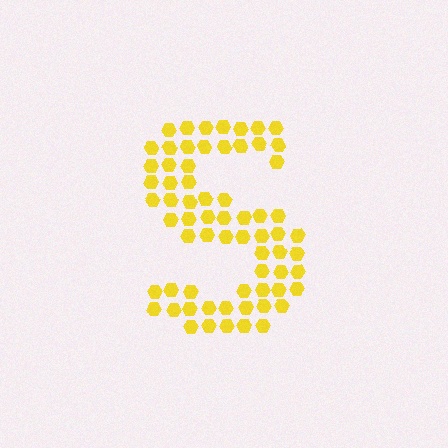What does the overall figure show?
The overall figure shows the letter S.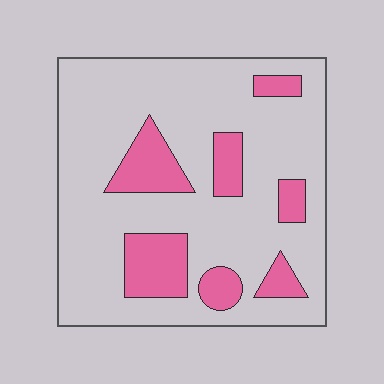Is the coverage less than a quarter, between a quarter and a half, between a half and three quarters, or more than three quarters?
Less than a quarter.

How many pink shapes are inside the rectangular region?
7.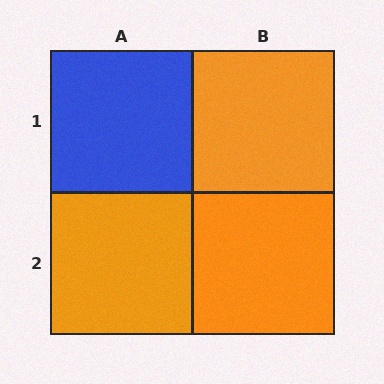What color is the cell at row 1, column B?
Orange.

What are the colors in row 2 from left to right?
Orange, orange.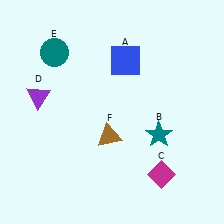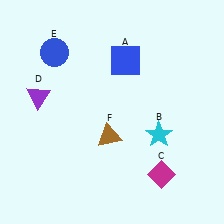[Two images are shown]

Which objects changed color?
B changed from teal to cyan. E changed from teal to blue.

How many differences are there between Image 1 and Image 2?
There are 2 differences between the two images.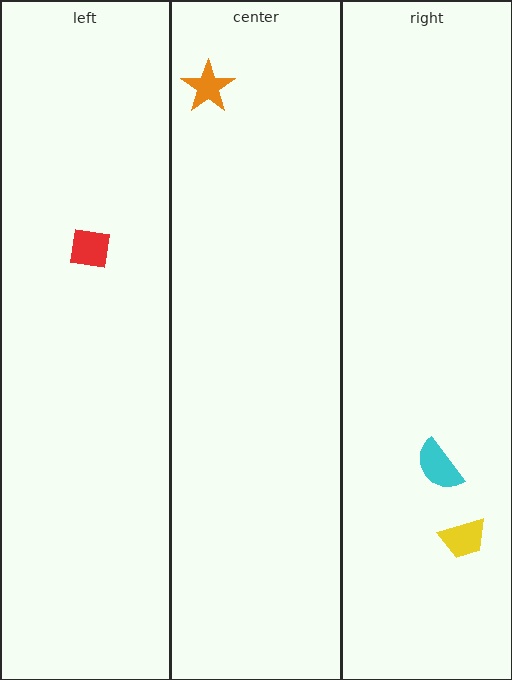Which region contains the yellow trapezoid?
The right region.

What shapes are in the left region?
The red square.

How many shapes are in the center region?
1.